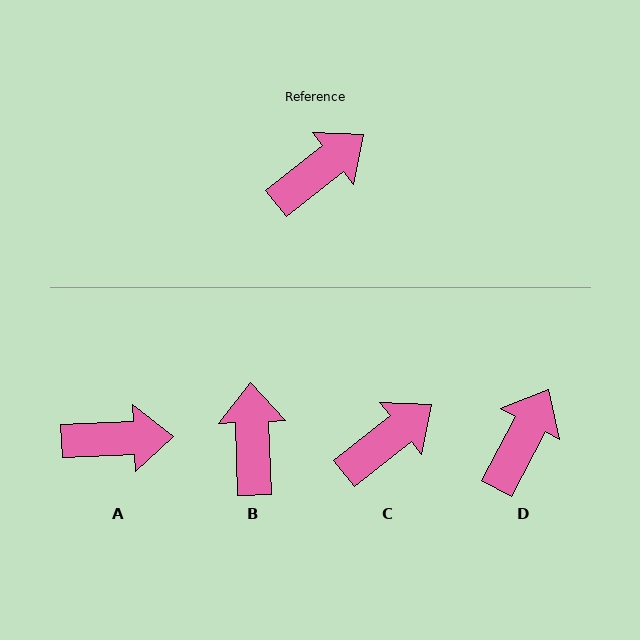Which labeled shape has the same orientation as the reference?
C.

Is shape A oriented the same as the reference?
No, it is off by about 36 degrees.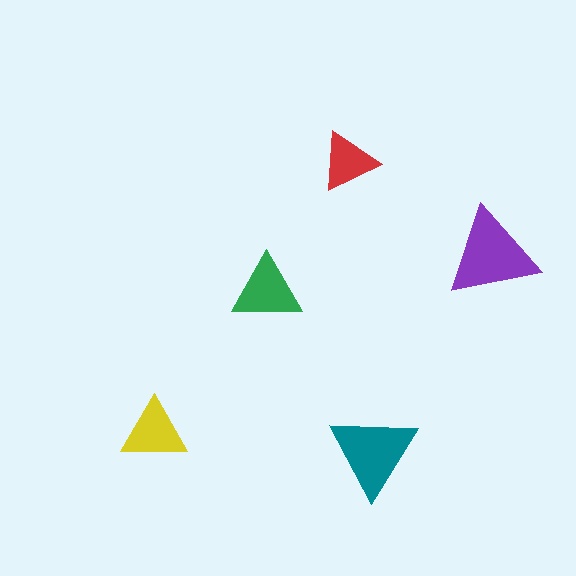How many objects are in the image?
There are 5 objects in the image.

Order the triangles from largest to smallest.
the purple one, the teal one, the green one, the yellow one, the red one.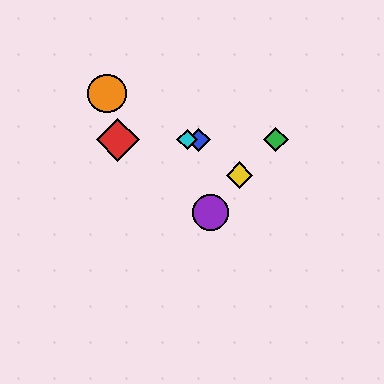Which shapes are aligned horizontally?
The red diamond, the blue diamond, the green diamond, the cyan diamond are aligned horizontally.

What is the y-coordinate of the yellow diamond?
The yellow diamond is at y≈175.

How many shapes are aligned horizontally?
4 shapes (the red diamond, the blue diamond, the green diamond, the cyan diamond) are aligned horizontally.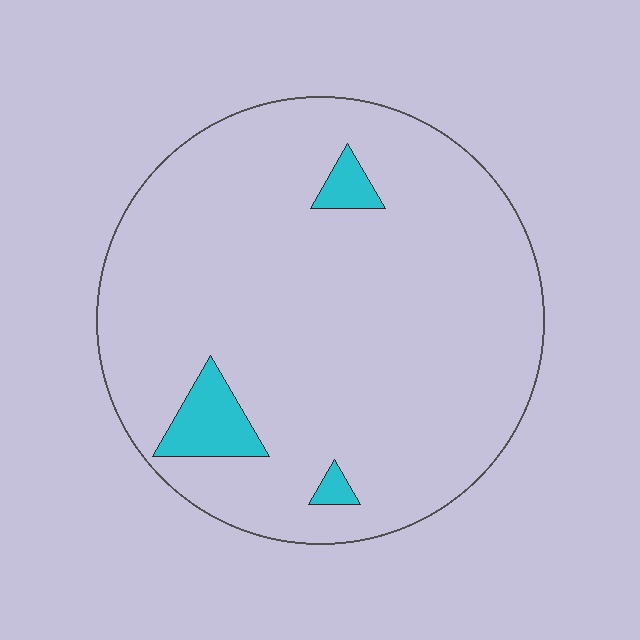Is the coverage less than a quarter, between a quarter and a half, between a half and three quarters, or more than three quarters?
Less than a quarter.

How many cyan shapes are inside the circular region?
3.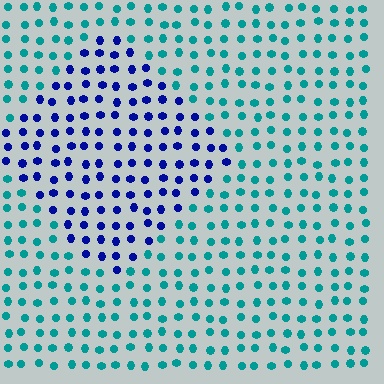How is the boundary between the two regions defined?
The boundary is defined purely by a slight shift in hue (about 58 degrees). Spacing, size, and orientation are identical on both sides.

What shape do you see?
I see a diamond.